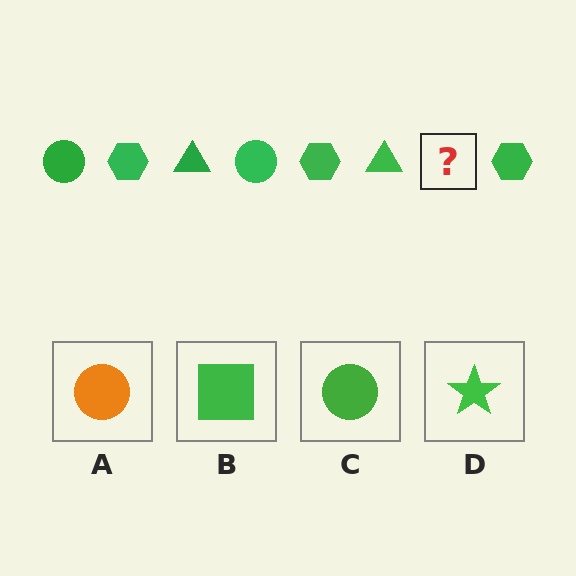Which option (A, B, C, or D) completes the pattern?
C.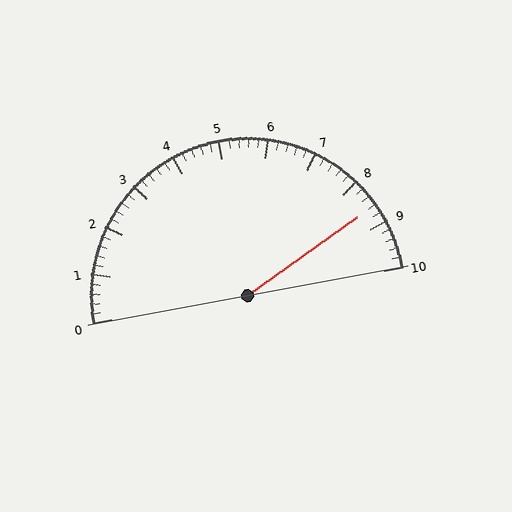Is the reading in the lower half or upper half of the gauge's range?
The reading is in the upper half of the range (0 to 10).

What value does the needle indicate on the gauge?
The needle indicates approximately 8.6.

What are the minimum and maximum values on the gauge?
The gauge ranges from 0 to 10.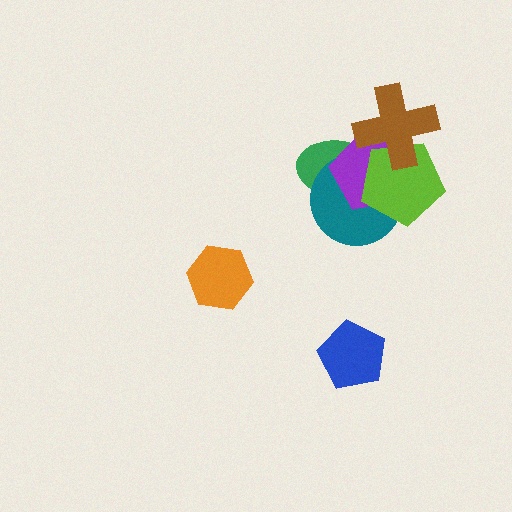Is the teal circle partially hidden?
Yes, it is partially covered by another shape.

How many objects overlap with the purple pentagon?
4 objects overlap with the purple pentagon.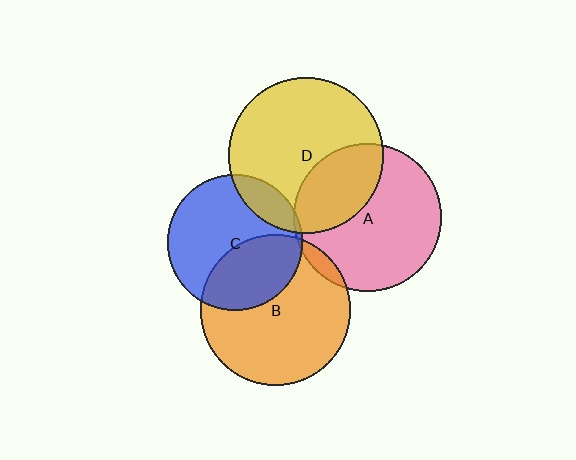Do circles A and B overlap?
Yes.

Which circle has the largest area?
Circle D (yellow).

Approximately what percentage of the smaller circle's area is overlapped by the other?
Approximately 5%.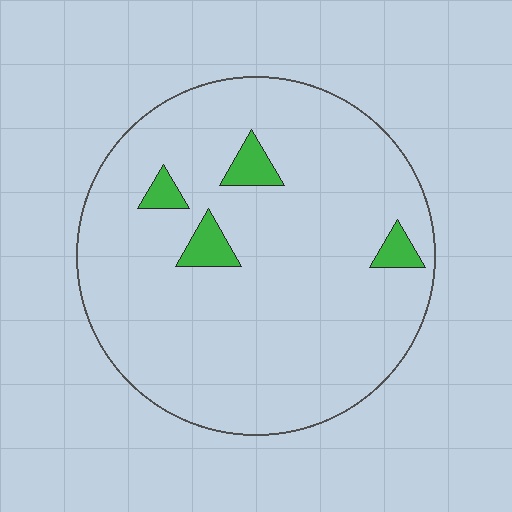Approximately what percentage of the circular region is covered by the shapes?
Approximately 5%.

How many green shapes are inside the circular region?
4.